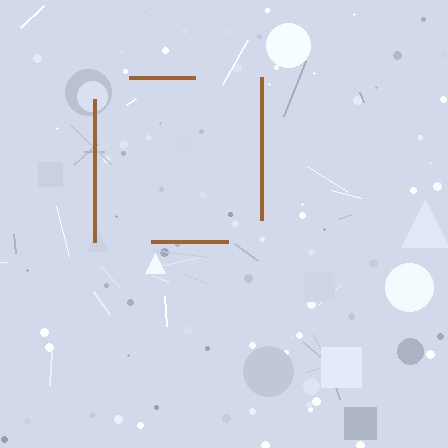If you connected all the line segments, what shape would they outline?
They would outline a square.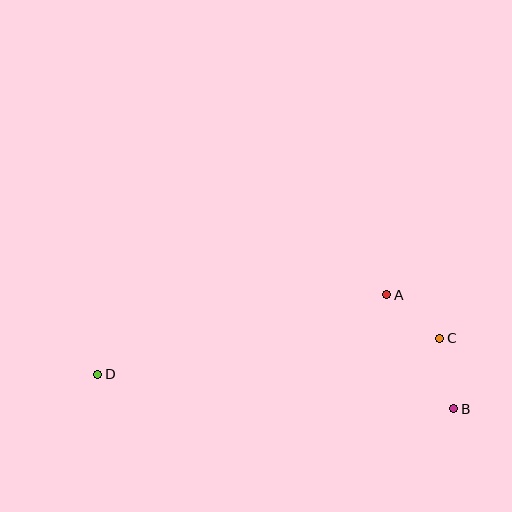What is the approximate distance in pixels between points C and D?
The distance between C and D is approximately 344 pixels.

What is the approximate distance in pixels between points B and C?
The distance between B and C is approximately 72 pixels.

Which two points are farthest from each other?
Points B and D are farthest from each other.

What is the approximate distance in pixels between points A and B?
The distance between A and B is approximately 132 pixels.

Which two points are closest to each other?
Points A and C are closest to each other.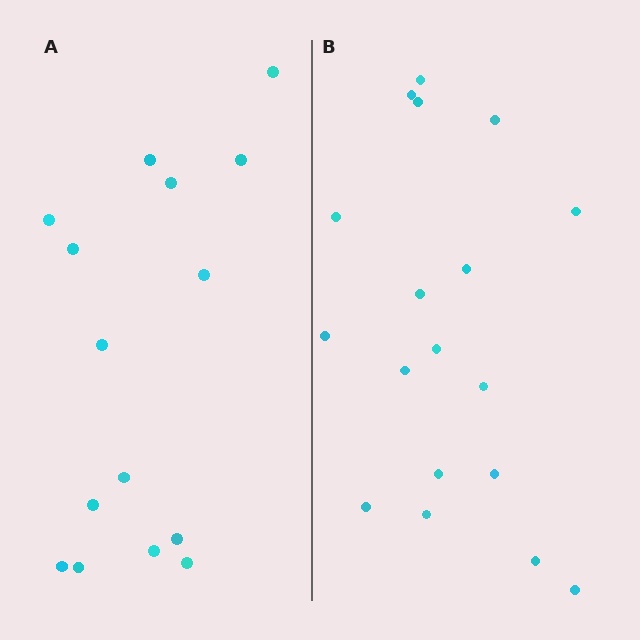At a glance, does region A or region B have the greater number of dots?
Region B (the right region) has more dots.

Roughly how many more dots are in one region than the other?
Region B has just a few more — roughly 2 or 3 more dots than region A.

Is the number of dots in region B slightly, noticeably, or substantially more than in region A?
Region B has only slightly more — the two regions are fairly close. The ratio is roughly 1.2 to 1.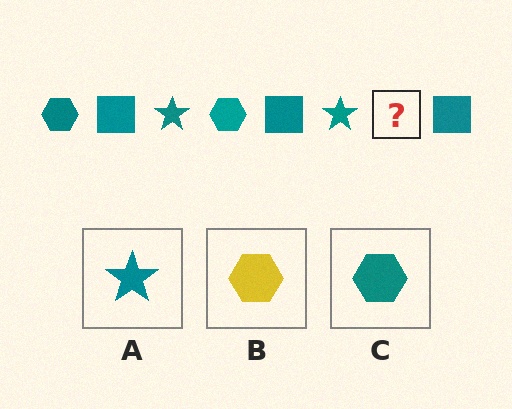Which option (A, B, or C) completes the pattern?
C.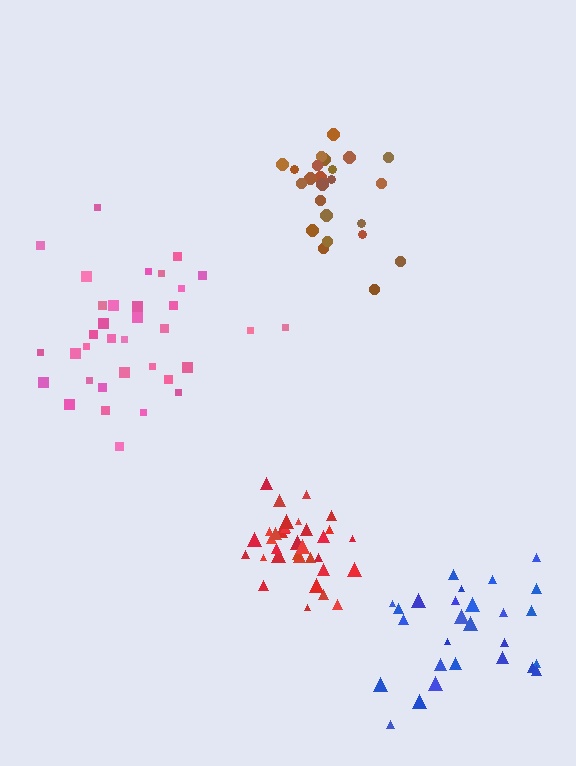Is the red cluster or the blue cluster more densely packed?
Red.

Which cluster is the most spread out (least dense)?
Blue.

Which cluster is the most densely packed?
Red.